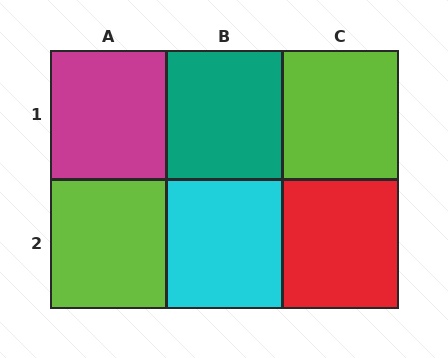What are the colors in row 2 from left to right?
Lime, cyan, red.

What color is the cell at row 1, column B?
Teal.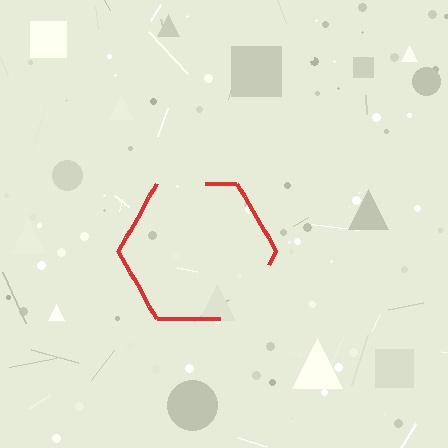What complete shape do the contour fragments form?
The contour fragments form a hexagon.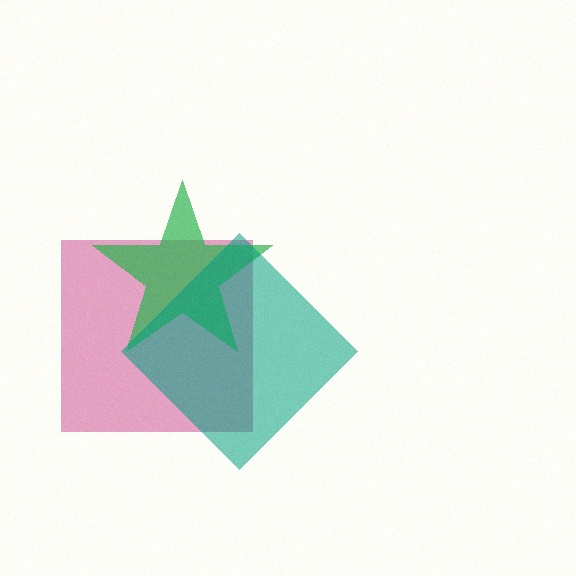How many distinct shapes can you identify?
There are 3 distinct shapes: a magenta square, a green star, a teal diamond.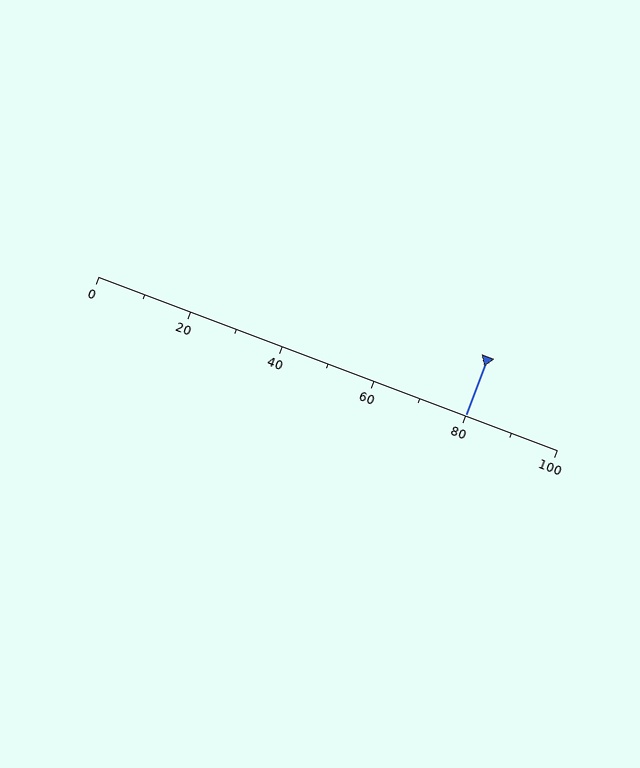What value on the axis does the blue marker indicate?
The marker indicates approximately 80.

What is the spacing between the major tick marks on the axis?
The major ticks are spaced 20 apart.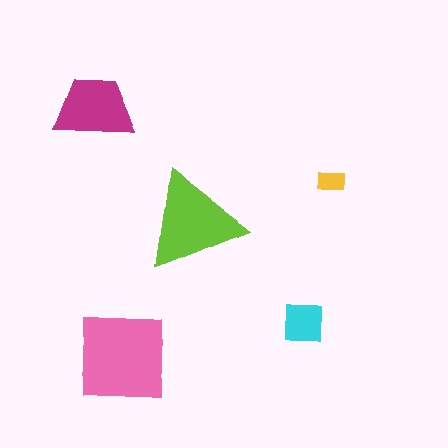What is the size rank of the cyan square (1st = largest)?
4th.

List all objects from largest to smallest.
The pink square, the lime triangle, the magenta trapezoid, the cyan square, the yellow rectangle.